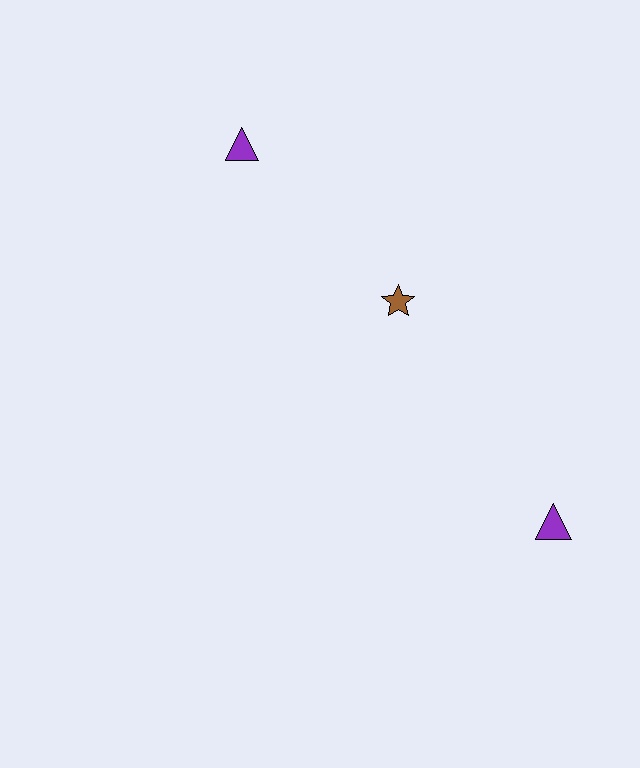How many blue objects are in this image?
There are no blue objects.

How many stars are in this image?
There is 1 star.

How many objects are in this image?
There are 3 objects.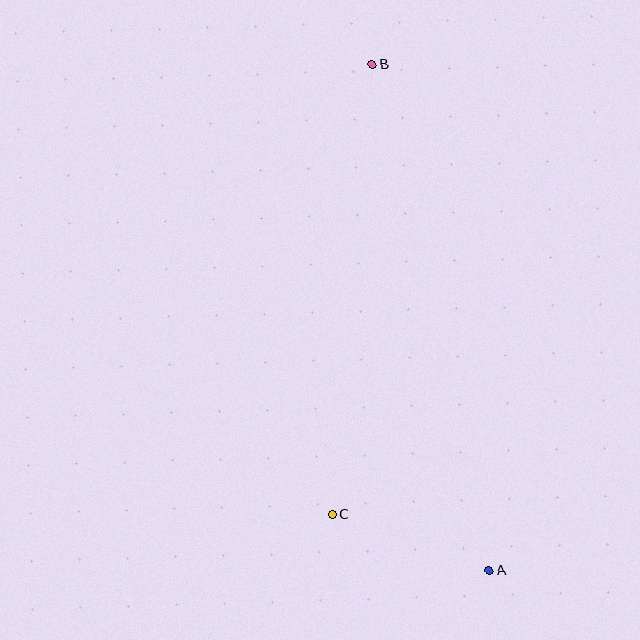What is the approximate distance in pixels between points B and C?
The distance between B and C is approximately 452 pixels.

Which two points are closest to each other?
Points A and C are closest to each other.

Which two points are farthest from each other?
Points A and B are farthest from each other.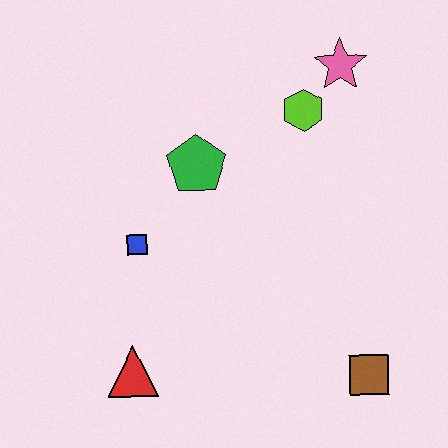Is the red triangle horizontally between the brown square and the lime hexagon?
No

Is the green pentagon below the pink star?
Yes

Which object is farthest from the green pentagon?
The brown square is farthest from the green pentagon.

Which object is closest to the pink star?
The lime hexagon is closest to the pink star.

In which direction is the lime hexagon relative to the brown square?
The lime hexagon is above the brown square.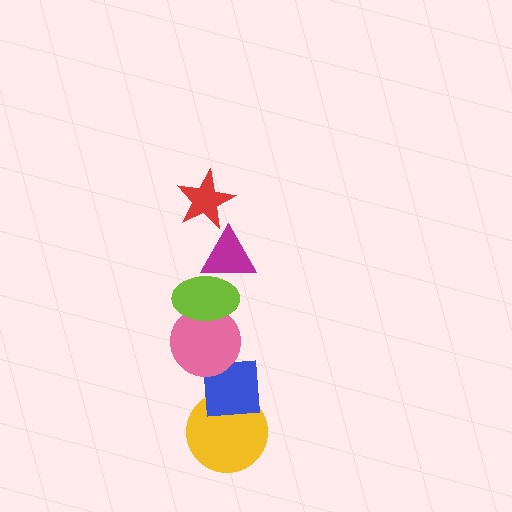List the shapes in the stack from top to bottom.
From top to bottom: the red star, the magenta triangle, the lime ellipse, the pink circle, the blue square, the yellow circle.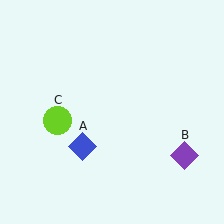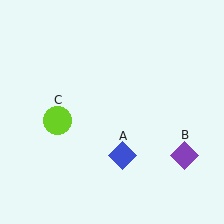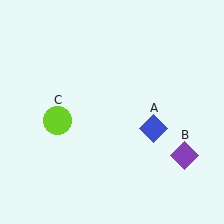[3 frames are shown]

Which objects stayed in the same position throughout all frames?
Purple diamond (object B) and lime circle (object C) remained stationary.